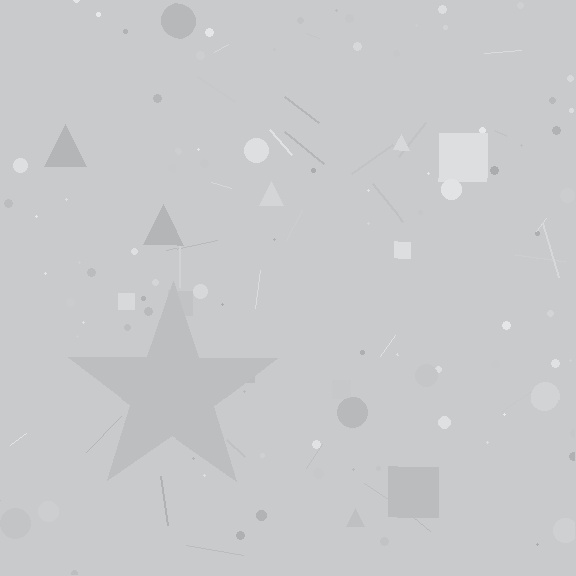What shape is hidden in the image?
A star is hidden in the image.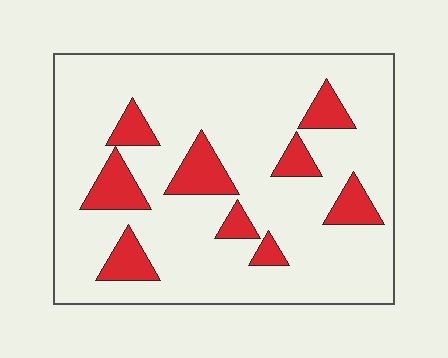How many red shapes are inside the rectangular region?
9.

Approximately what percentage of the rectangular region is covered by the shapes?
Approximately 15%.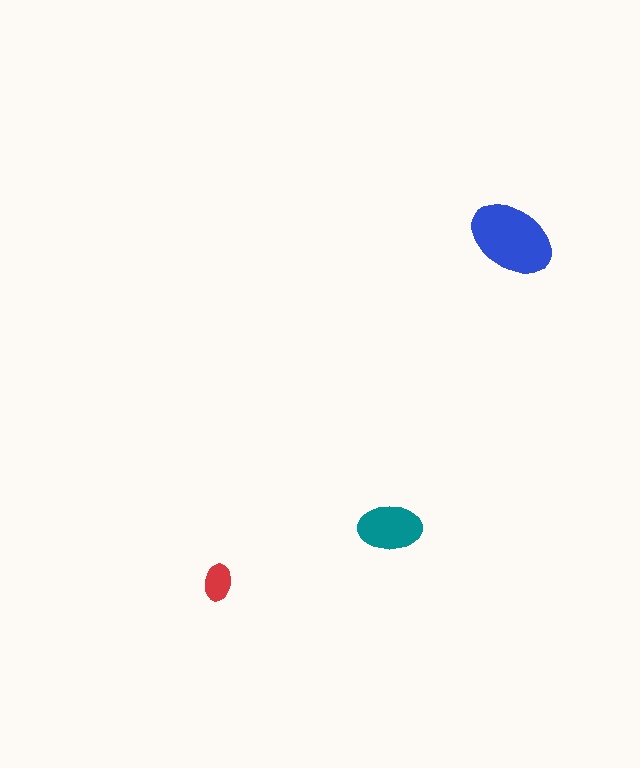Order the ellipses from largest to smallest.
the blue one, the teal one, the red one.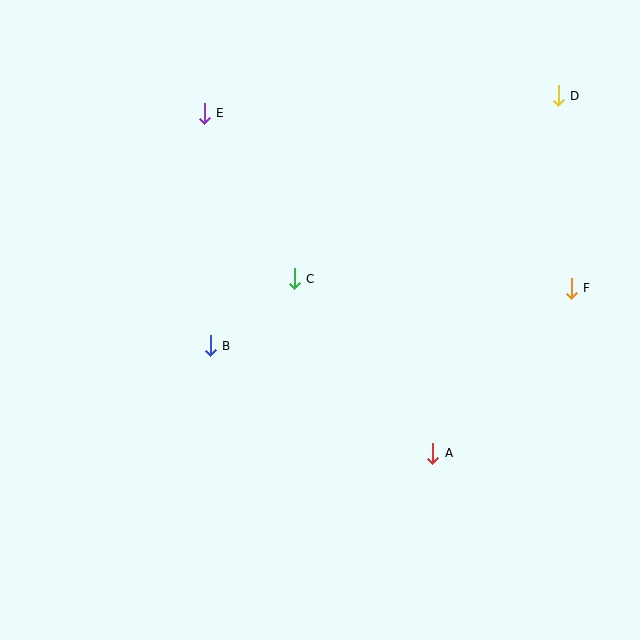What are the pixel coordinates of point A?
Point A is at (433, 453).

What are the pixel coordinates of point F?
Point F is at (571, 288).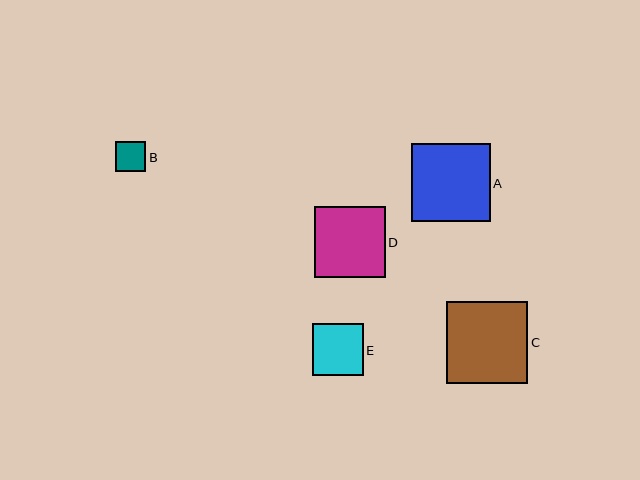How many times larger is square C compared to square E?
Square C is approximately 1.6 times the size of square E.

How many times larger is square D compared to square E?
Square D is approximately 1.4 times the size of square E.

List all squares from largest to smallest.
From largest to smallest: C, A, D, E, B.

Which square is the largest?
Square C is the largest with a size of approximately 82 pixels.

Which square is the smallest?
Square B is the smallest with a size of approximately 30 pixels.